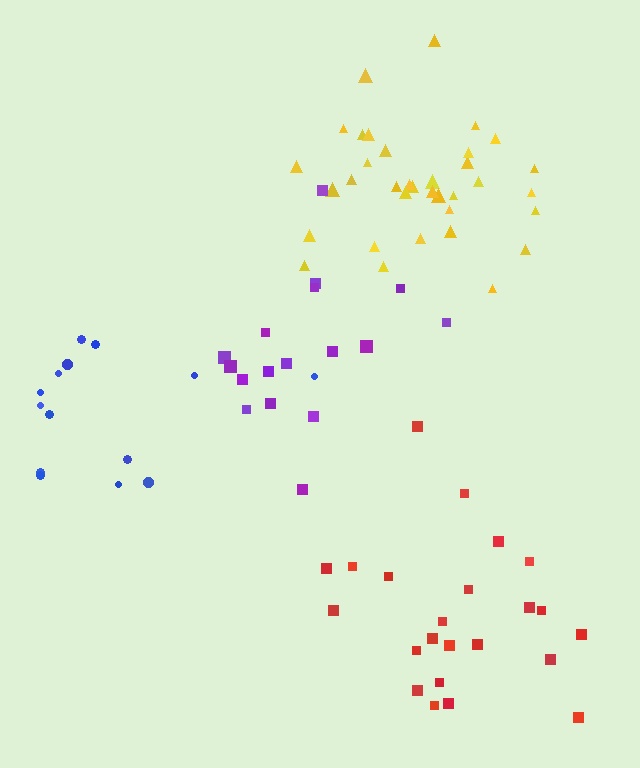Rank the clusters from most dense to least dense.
yellow, red, purple, blue.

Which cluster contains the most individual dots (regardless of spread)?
Yellow (35).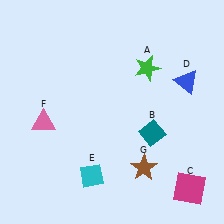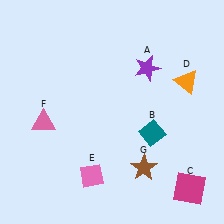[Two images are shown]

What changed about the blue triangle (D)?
In Image 1, D is blue. In Image 2, it changed to orange.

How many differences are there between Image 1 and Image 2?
There are 3 differences between the two images.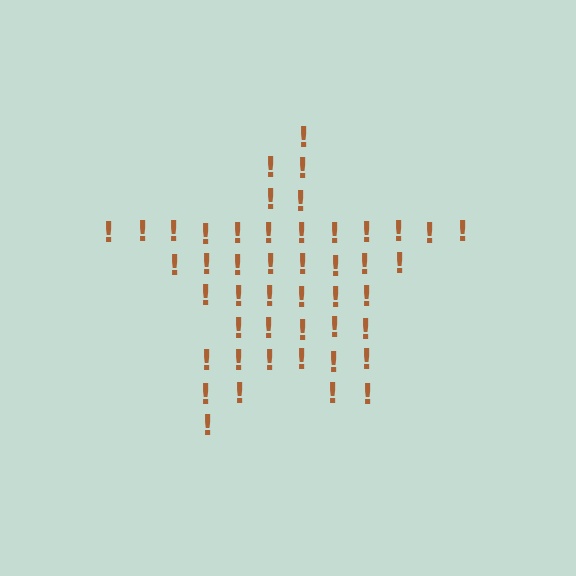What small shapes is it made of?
It is made of small exclamation marks.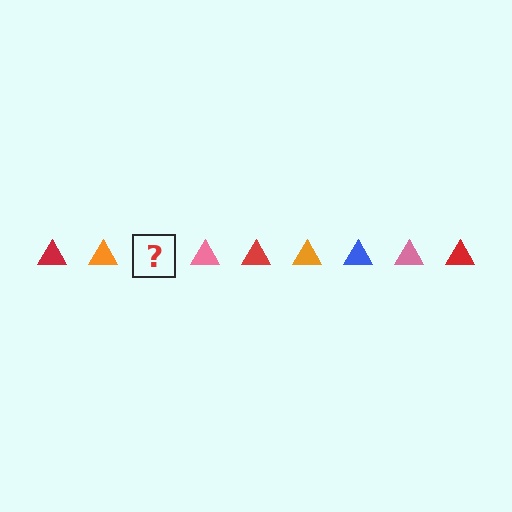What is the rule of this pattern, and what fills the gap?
The rule is that the pattern cycles through red, orange, blue, pink triangles. The gap should be filled with a blue triangle.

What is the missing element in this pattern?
The missing element is a blue triangle.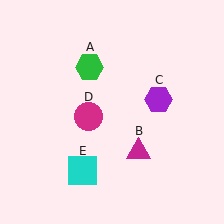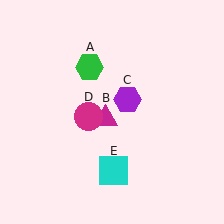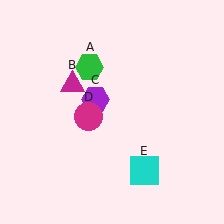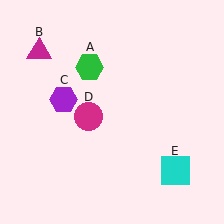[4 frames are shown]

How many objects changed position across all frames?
3 objects changed position: magenta triangle (object B), purple hexagon (object C), cyan square (object E).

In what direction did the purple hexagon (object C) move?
The purple hexagon (object C) moved left.